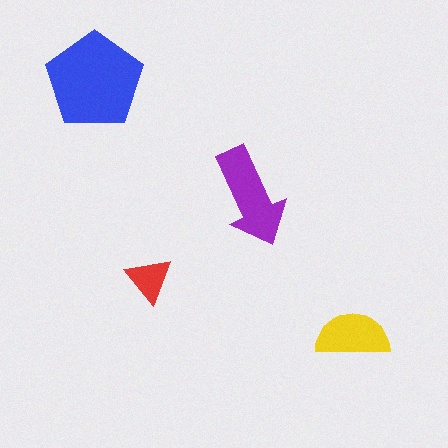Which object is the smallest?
The red triangle.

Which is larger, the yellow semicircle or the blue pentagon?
The blue pentagon.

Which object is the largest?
The blue pentagon.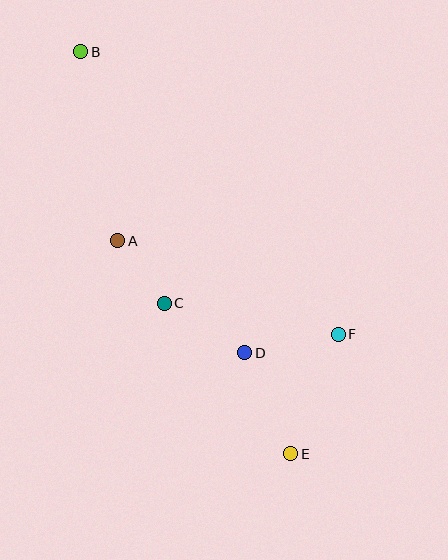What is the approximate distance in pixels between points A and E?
The distance between A and E is approximately 275 pixels.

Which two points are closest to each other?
Points A and C are closest to each other.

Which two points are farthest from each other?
Points B and E are farthest from each other.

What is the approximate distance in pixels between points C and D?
The distance between C and D is approximately 94 pixels.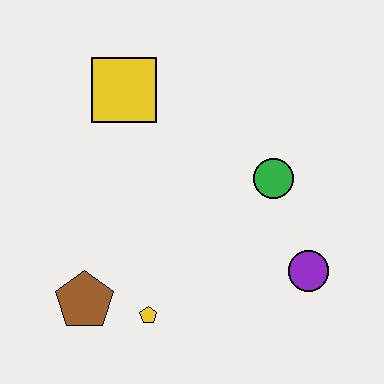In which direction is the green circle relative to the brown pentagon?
The green circle is to the right of the brown pentagon.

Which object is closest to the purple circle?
The green circle is closest to the purple circle.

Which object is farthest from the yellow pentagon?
The yellow square is farthest from the yellow pentagon.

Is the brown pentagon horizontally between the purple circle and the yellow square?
No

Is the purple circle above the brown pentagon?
Yes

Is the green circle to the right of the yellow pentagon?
Yes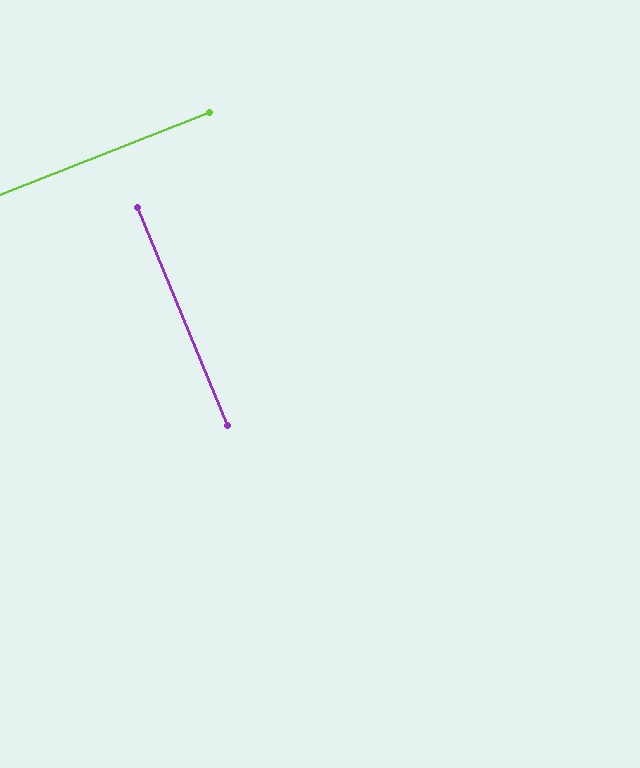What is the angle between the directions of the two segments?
Approximately 89 degrees.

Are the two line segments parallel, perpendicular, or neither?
Perpendicular — they meet at approximately 89°.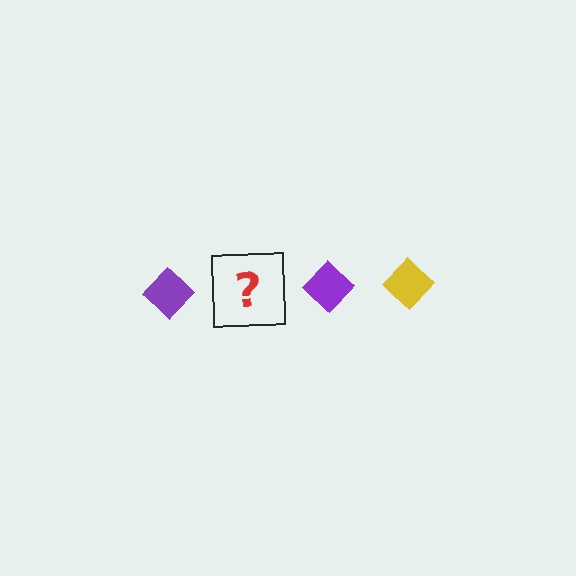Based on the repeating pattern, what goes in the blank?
The blank should be a yellow diamond.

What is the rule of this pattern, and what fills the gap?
The rule is that the pattern cycles through purple, yellow diamonds. The gap should be filled with a yellow diamond.